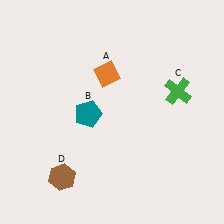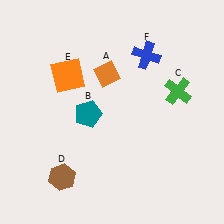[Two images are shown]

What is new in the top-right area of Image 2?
A blue cross (F) was added in the top-right area of Image 2.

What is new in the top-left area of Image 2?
An orange square (E) was added in the top-left area of Image 2.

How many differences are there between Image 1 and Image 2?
There are 2 differences between the two images.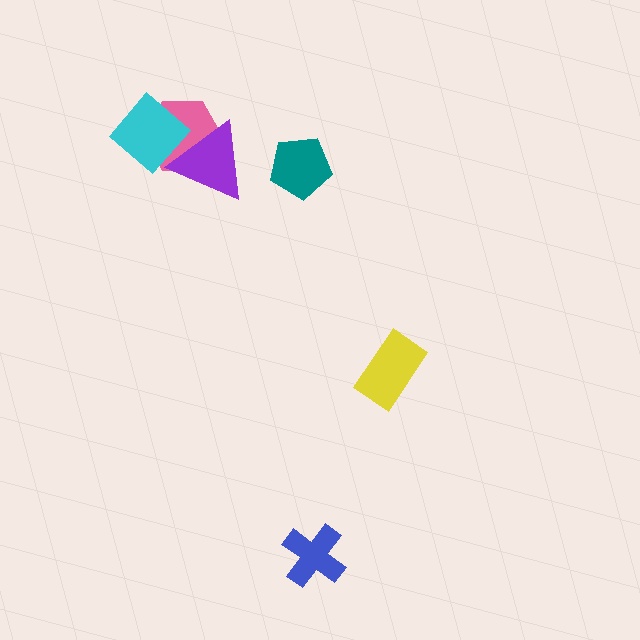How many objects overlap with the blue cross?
0 objects overlap with the blue cross.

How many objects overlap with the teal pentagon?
0 objects overlap with the teal pentagon.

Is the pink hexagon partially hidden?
Yes, it is partially covered by another shape.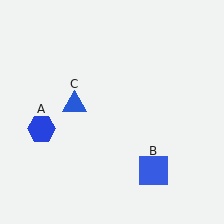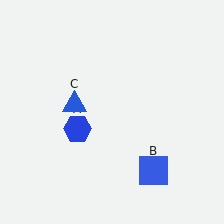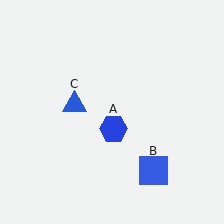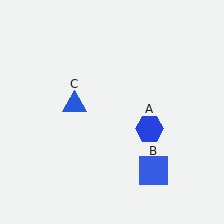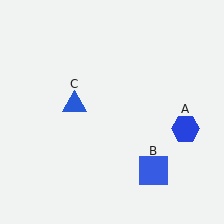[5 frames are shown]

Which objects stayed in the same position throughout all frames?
Blue square (object B) and blue triangle (object C) remained stationary.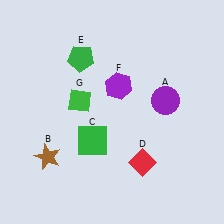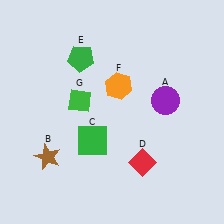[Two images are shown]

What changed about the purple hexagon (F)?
In Image 1, F is purple. In Image 2, it changed to orange.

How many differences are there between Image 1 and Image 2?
There is 1 difference between the two images.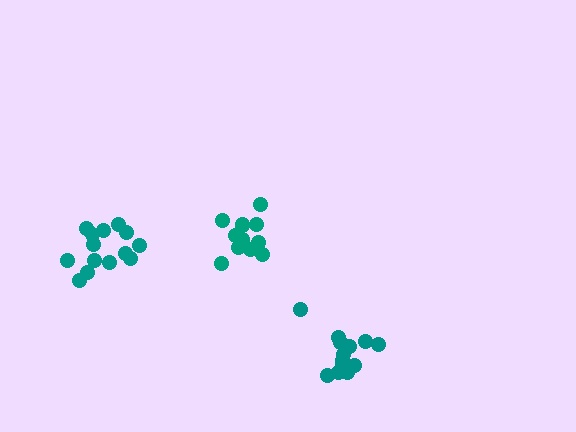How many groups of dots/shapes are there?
There are 3 groups.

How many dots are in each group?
Group 1: 13 dots, Group 2: 13 dots, Group 3: 14 dots (40 total).